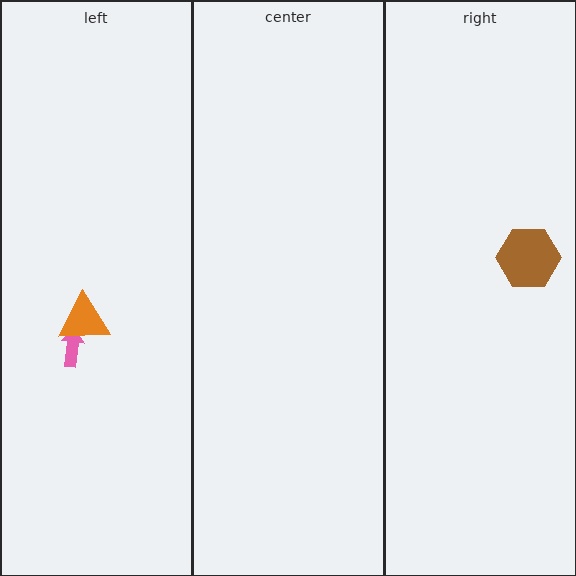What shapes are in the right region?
The brown hexagon.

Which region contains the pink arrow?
The left region.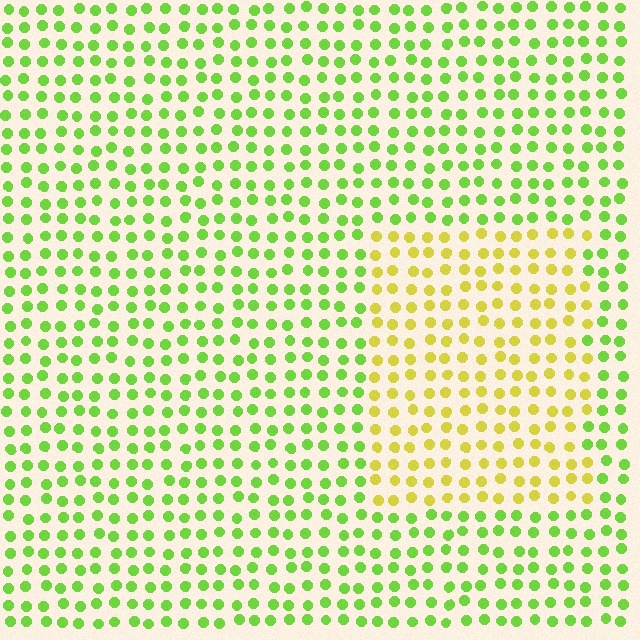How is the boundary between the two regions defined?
The boundary is defined purely by a slight shift in hue (about 42 degrees). Spacing, size, and orientation are identical on both sides.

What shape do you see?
I see a rectangle.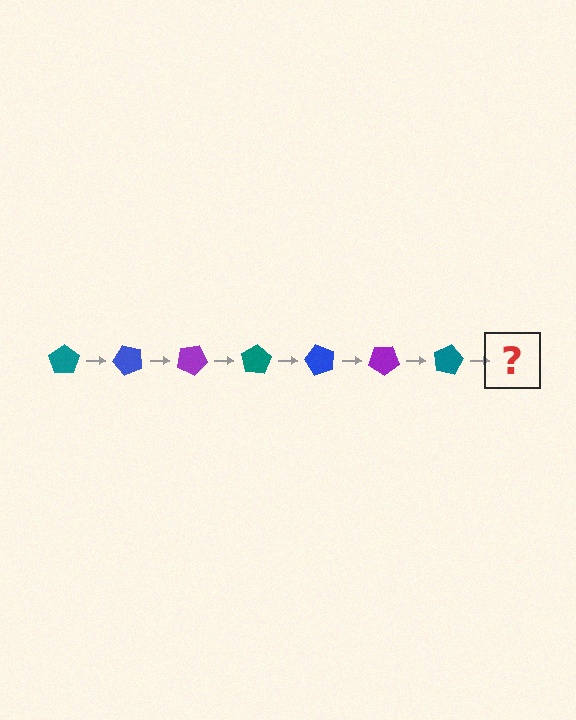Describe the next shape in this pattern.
It should be a blue pentagon, rotated 350 degrees from the start.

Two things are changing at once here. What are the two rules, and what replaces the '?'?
The two rules are that it rotates 50 degrees each step and the color cycles through teal, blue, and purple. The '?' should be a blue pentagon, rotated 350 degrees from the start.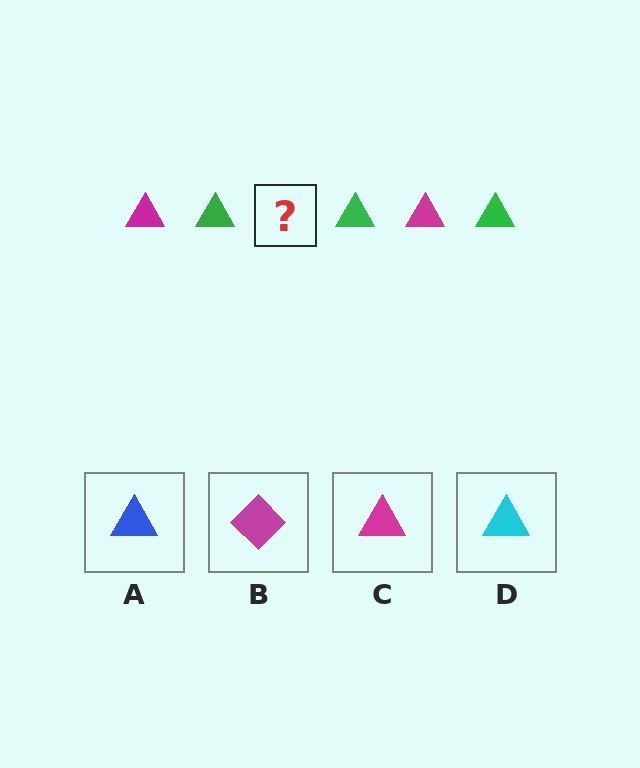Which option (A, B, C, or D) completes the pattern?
C.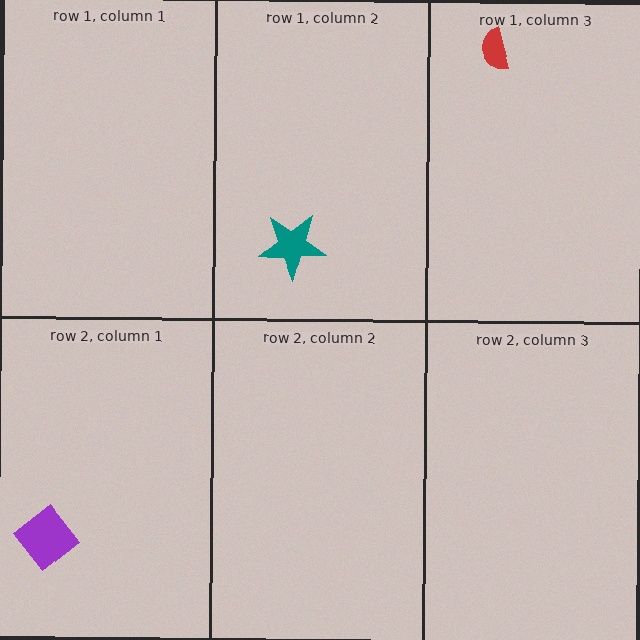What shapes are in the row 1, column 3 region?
The red semicircle.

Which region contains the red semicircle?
The row 1, column 3 region.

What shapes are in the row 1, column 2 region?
The teal star.